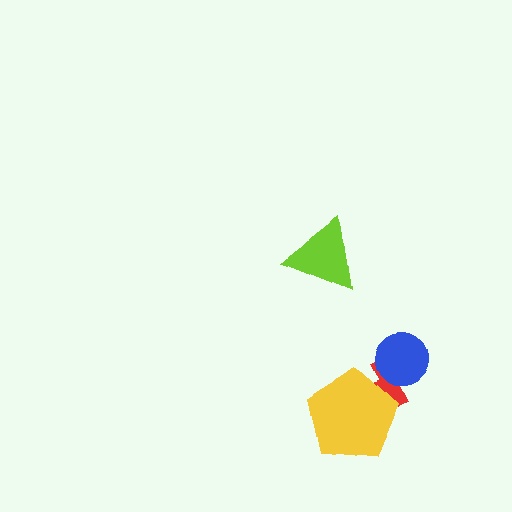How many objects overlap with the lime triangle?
0 objects overlap with the lime triangle.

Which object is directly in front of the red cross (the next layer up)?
The yellow pentagon is directly in front of the red cross.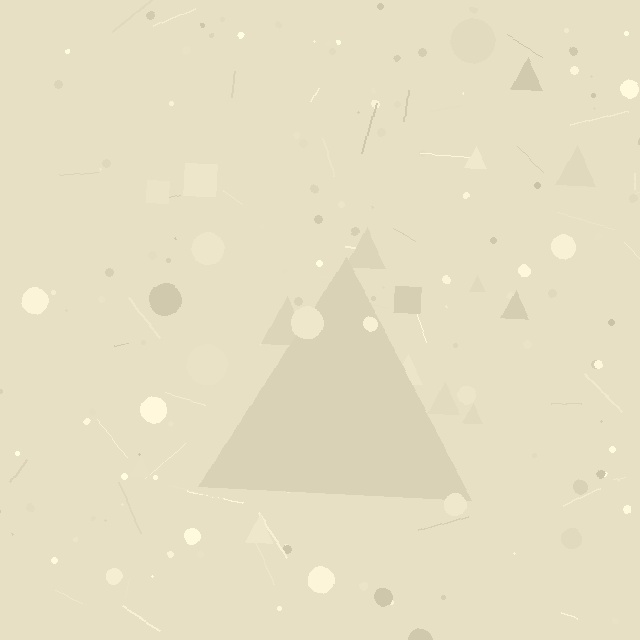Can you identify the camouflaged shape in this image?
The camouflaged shape is a triangle.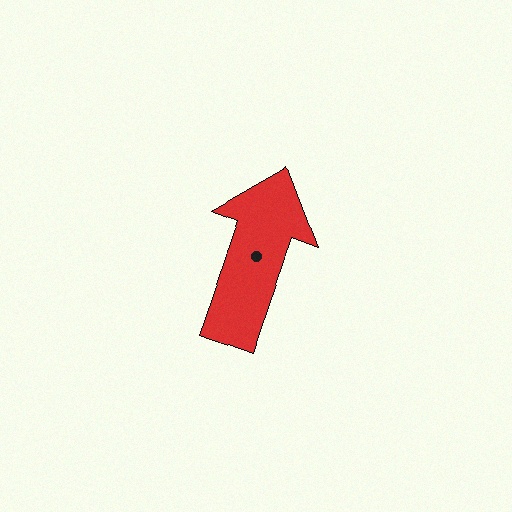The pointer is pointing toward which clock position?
Roughly 1 o'clock.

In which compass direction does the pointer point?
North.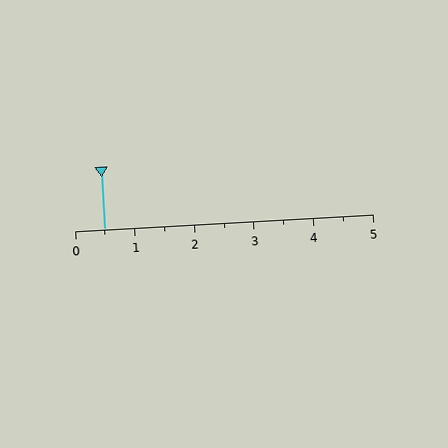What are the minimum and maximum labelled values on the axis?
The axis runs from 0 to 5.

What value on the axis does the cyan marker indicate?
The marker indicates approximately 0.5.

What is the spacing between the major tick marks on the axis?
The major ticks are spaced 1 apart.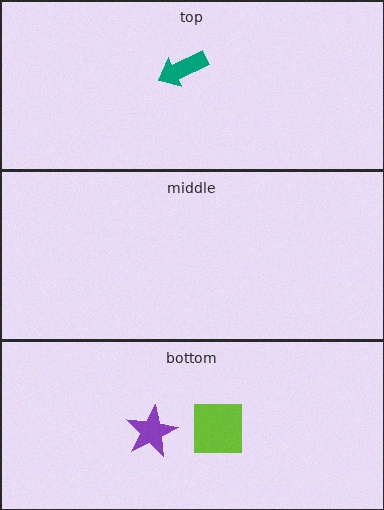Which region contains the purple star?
The bottom region.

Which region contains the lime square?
The bottom region.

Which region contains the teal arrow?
The top region.